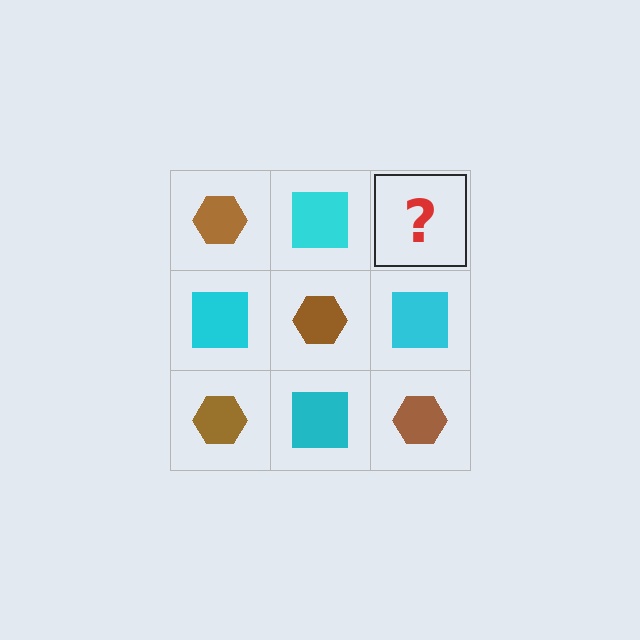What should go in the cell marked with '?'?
The missing cell should contain a brown hexagon.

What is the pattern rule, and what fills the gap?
The rule is that it alternates brown hexagon and cyan square in a checkerboard pattern. The gap should be filled with a brown hexagon.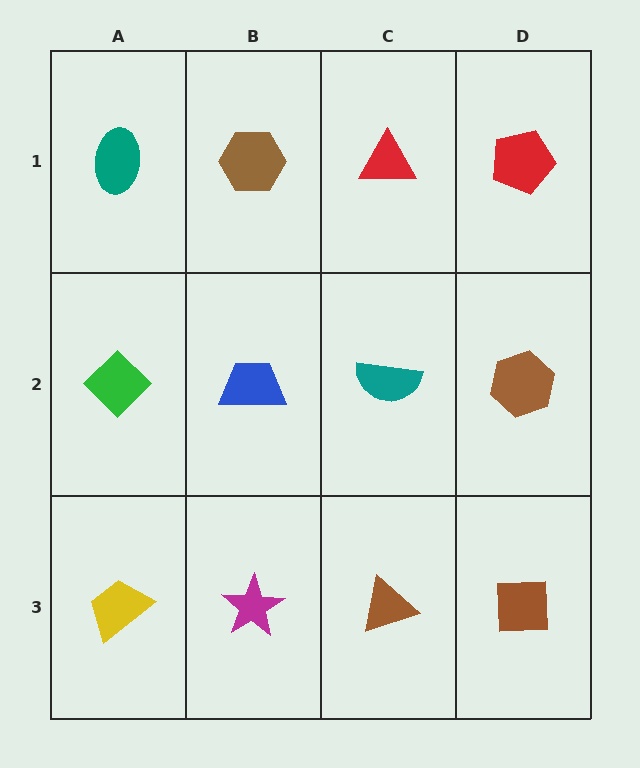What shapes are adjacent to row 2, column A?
A teal ellipse (row 1, column A), a yellow trapezoid (row 3, column A), a blue trapezoid (row 2, column B).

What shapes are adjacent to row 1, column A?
A green diamond (row 2, column A), a brown hexagon (row 1, column B).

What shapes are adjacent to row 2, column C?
A red triangle (row 1, column C), a brown triangle (row 3, column C), a blue trapezoid (row 2, column B), a brown hexagon (row 2, column D).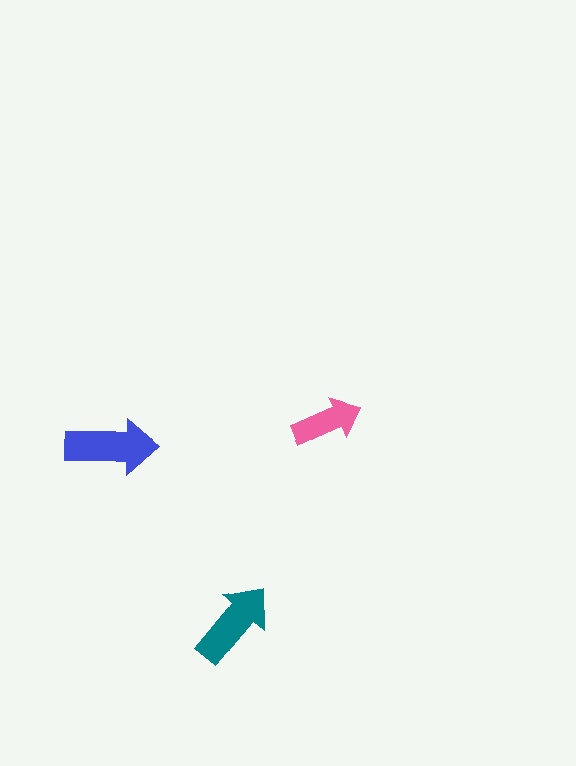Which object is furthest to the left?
The blue arrow is leftmost.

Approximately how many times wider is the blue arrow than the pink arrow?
About 1.5 times wider.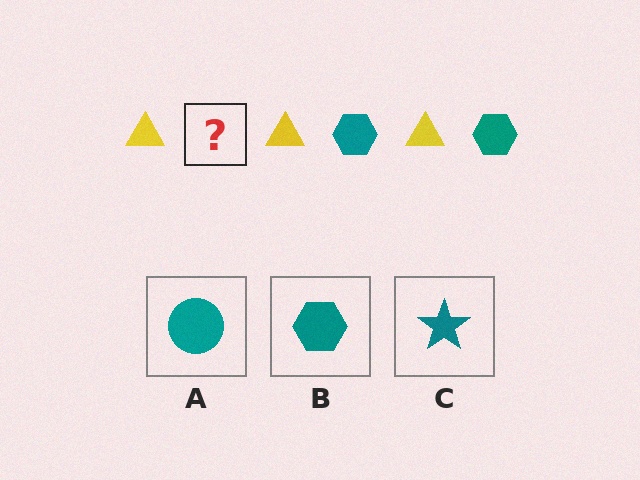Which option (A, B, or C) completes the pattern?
B.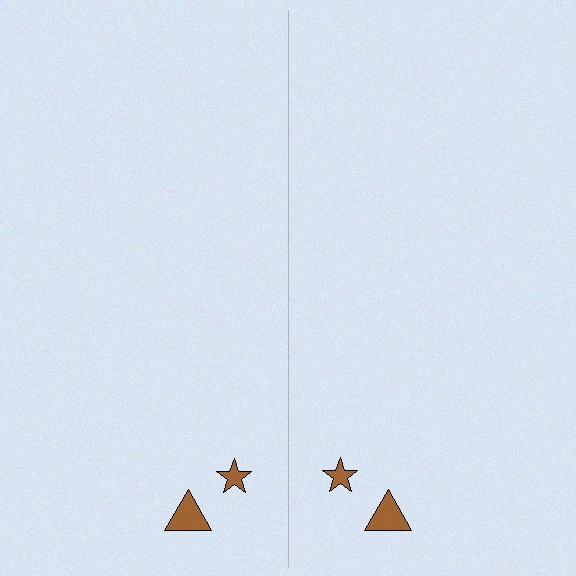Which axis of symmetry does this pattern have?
The pattern has a vertical axis of symmetry running through the center of the image.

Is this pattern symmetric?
Yes, this pattern has bilateral (reflection) symmetry.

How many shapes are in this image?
There are 4 shapes in this image.